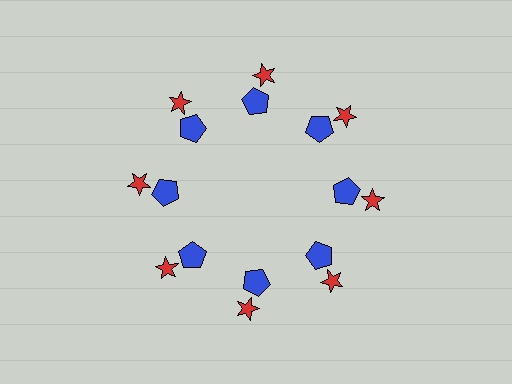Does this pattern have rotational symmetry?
Yes, this pattern has 8-fold rotational symmetry. It looks the same after rotating 45 degrees around the center.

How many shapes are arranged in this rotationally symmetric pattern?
There are 16 shapes, arranged in 8 groups of 2.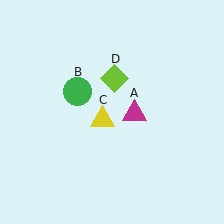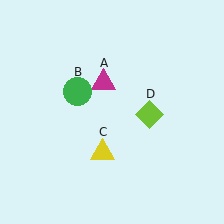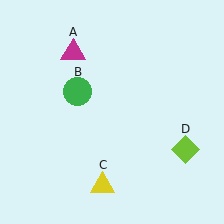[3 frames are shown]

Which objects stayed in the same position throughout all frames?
Green circle (object B) remained stationary.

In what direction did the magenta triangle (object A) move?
The magenta triangle (object A) moved up and to the left.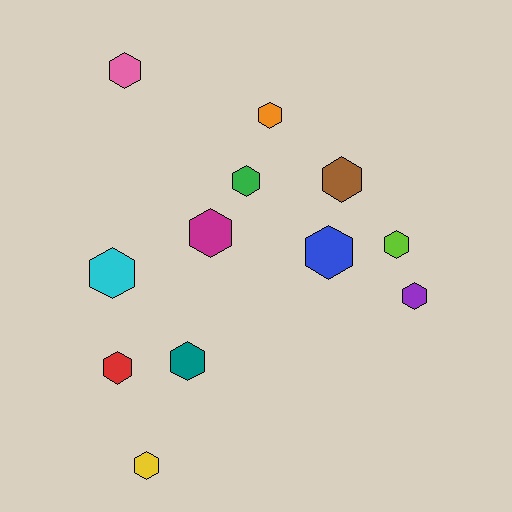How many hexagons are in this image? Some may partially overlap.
There are 12 hexagons.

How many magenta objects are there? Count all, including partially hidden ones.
There is 1 magenta object.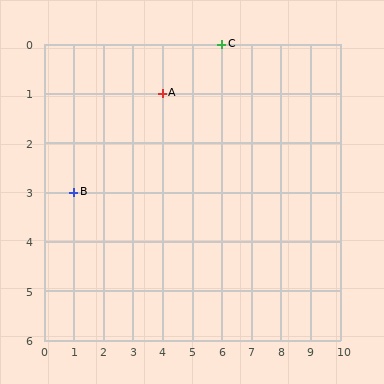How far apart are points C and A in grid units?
Points C and A are 2 columns and 1 row apart (about 2.2 grid units diagonally).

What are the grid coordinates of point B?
Point B is at grid coordinates (1, 3).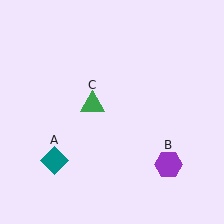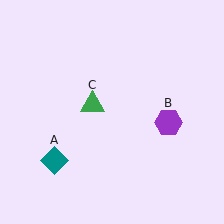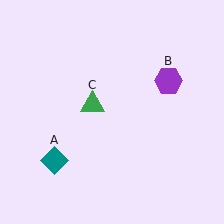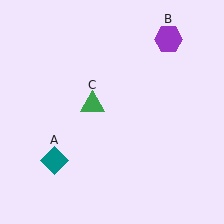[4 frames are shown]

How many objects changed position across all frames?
1 object changed position: purple hexagon (object B).